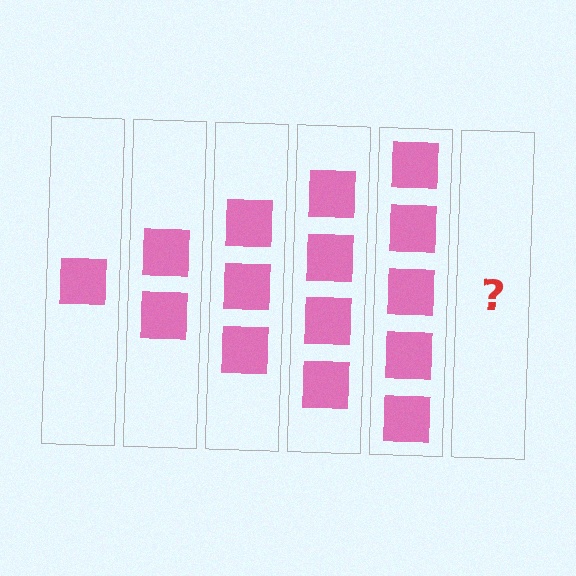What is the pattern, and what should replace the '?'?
The pattern is that each step adds one more square. The '?' should be 6 squares.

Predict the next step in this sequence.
The next step is 6 squares.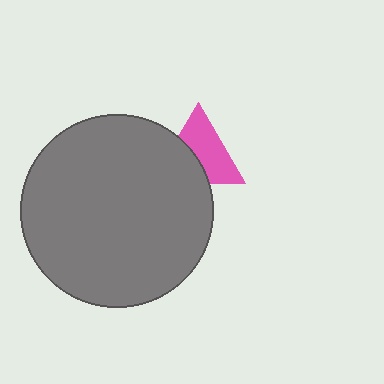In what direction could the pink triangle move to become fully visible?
The pink triangle could move toward the upper-right. That would shift it out from behind the gray circle entirely.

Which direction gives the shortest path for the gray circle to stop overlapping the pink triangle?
Moving toward the lower-left gives the shortest separation.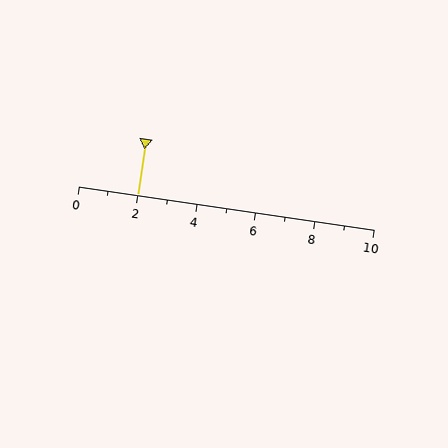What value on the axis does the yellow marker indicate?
The marker indicates approximately 2.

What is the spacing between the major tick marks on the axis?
The major ticks are spaced 2 apart.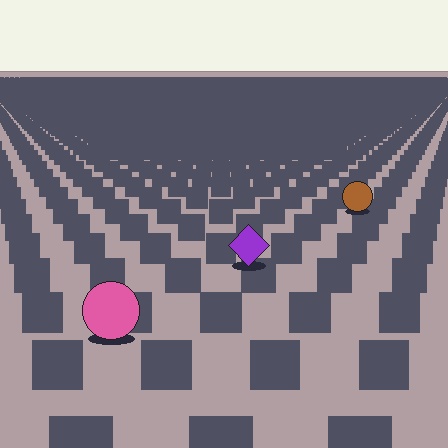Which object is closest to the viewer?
The pink circle is closest. The texture marks near it are larger and more spread out.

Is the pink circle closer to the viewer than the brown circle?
Yes. The pink circle is closer — you can tell from the texture gradient: the ground texture is coarser near it.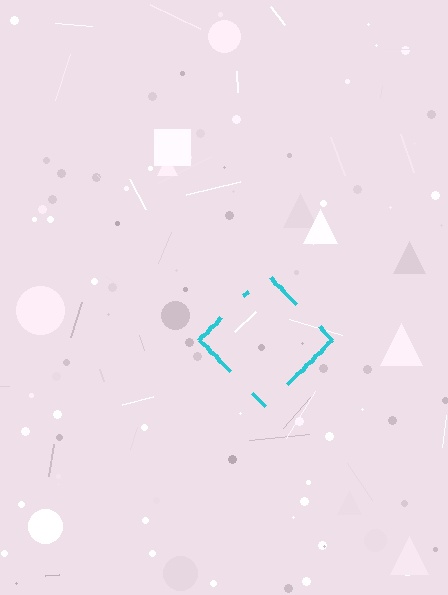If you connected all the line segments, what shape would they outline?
They would outline a diamond.